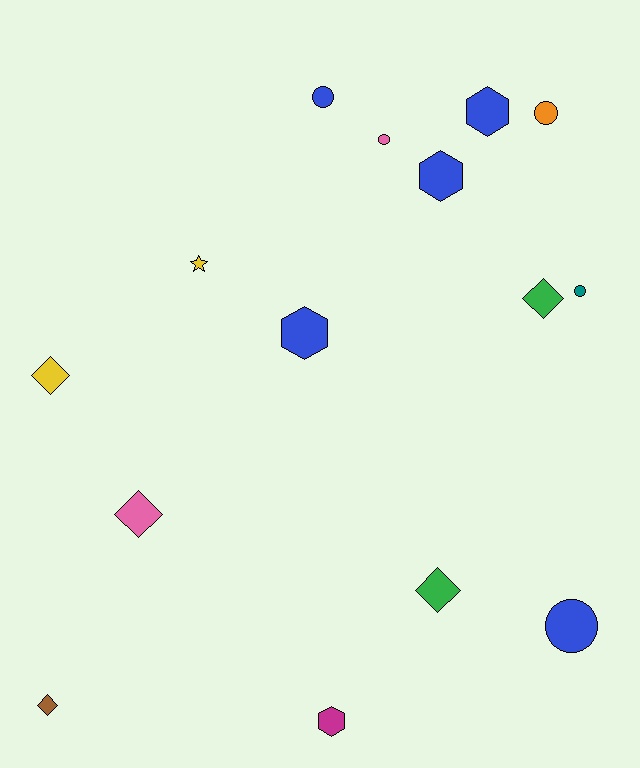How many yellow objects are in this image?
There are 2 yellow objects.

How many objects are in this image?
There are 15 objects.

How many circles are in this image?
There are 5 circles.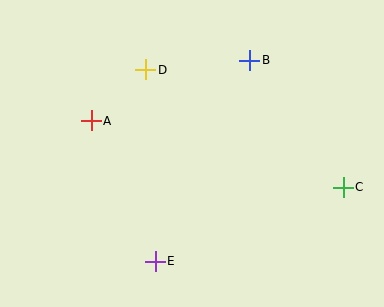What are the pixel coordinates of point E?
Point E is at (155, 261).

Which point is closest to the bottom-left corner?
Point E is closest to the bottom-left corner.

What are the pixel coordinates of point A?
Point A is at (91, 121).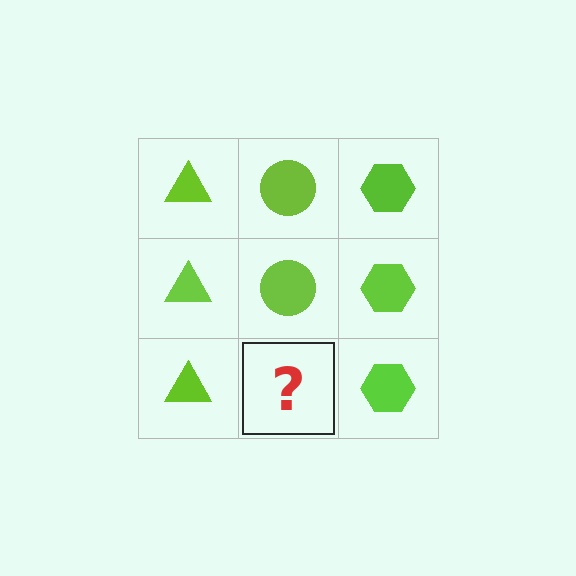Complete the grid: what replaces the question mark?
The question mark should be replaced with a lime circle.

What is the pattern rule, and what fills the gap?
The rule is that each column has a consistent shape. The gap should be filled with a lime circle.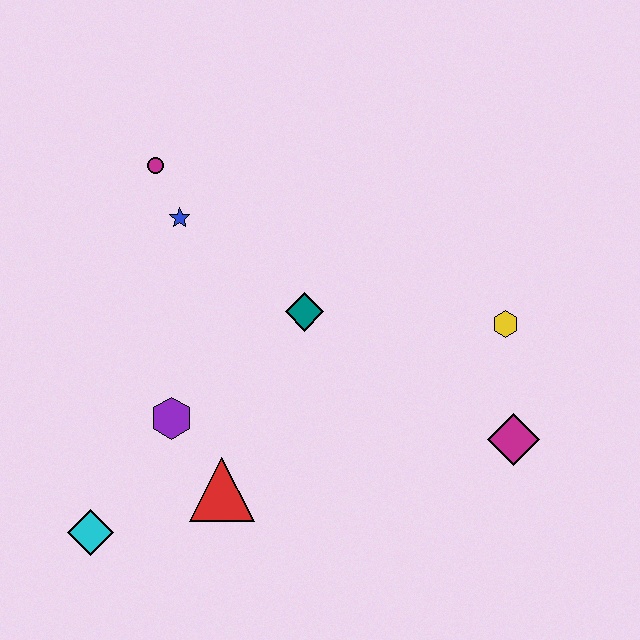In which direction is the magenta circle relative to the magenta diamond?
The magenta circle is to the left of the magenta diamond.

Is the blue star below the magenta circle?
Yes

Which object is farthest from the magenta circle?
The magenta diamond is farthest from the magenta circle.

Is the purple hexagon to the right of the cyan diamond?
Yes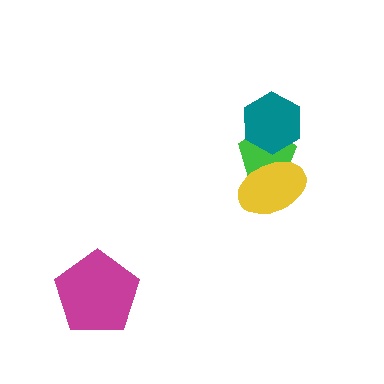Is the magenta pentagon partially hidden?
No, no other shape covers it.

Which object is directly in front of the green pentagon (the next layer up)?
The yellow ellipse is directly in front of the green pentagon.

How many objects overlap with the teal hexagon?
1 object overlaps with the teal hexagon.